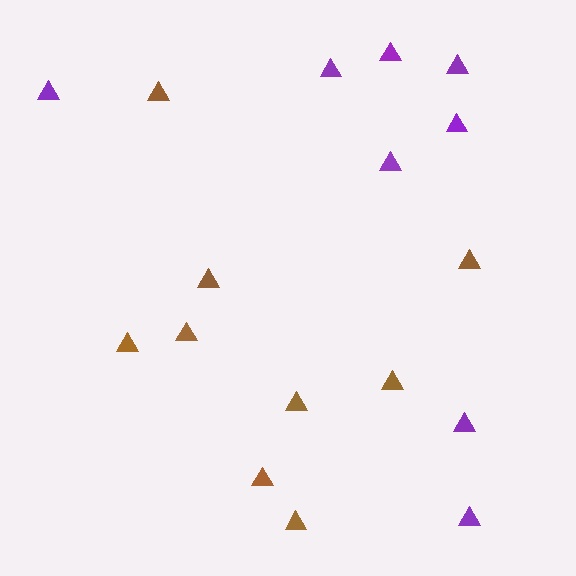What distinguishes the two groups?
There are 2 groups: one group of brown triangles (9) and one group of purple triangles (8).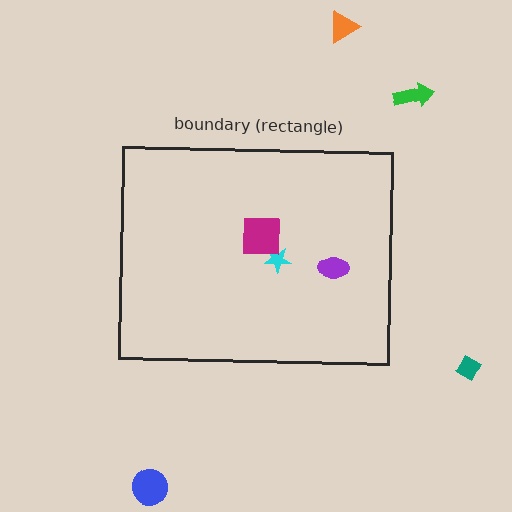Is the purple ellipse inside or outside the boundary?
Inside.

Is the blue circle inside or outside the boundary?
Outside.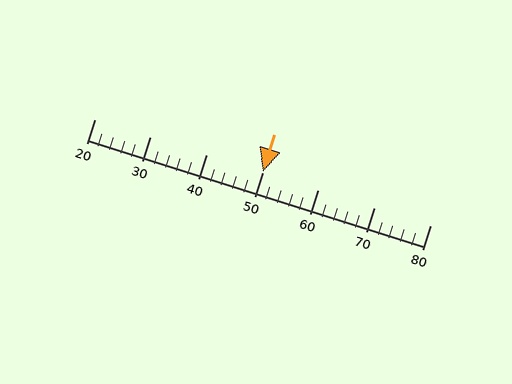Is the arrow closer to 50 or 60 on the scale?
The arrow is closer to 50.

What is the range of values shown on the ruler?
The ruler shows values from 20 to 80.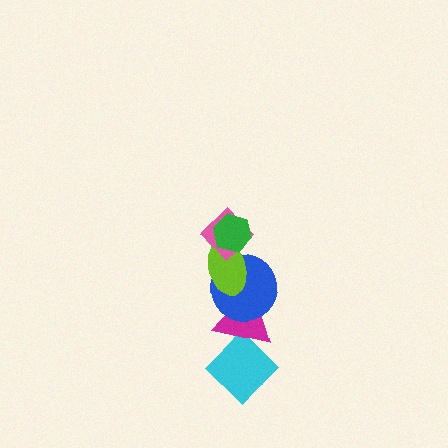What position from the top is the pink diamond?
The pink diamond is 2nd from the top.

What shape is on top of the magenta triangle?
The blue circle is on top of the magenta triangle.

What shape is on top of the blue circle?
The lime ellipse is on top of the blue circle.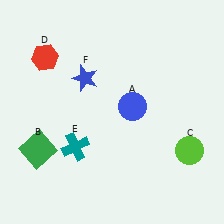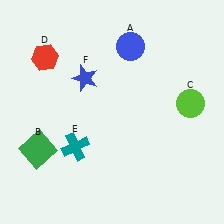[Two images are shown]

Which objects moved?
The objects that moved are: the blue circle (A), the lime circle (C).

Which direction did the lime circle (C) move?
The lime circle (C) moved up.